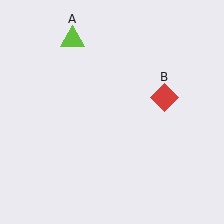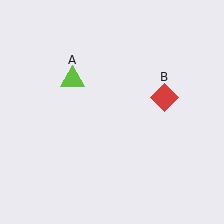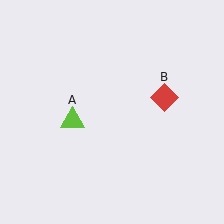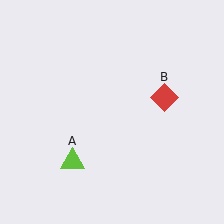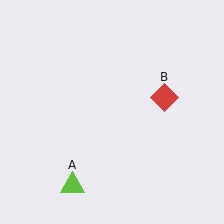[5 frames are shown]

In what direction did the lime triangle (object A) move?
The lime triangle (object A) moved down.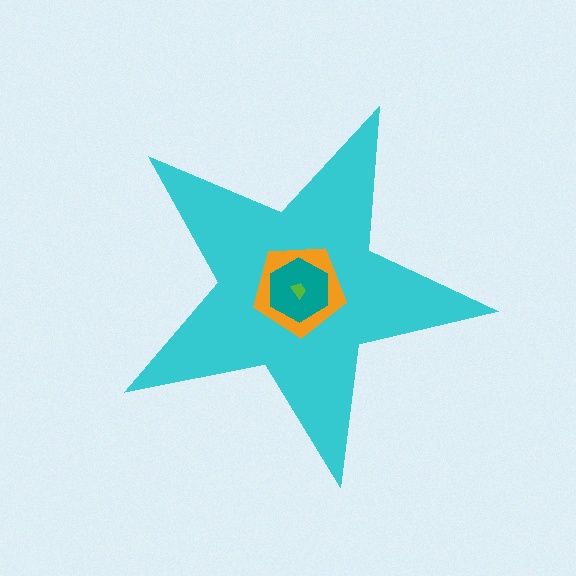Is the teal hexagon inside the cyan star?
Yes.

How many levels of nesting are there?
4.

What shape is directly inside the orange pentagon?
The teal hexagon.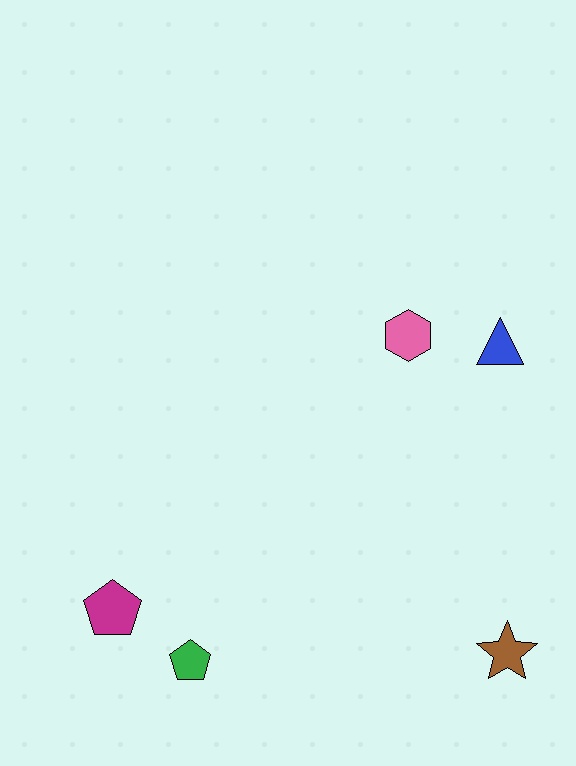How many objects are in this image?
There are 5 objects.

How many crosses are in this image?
There are no crosses.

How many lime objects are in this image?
There are no lime objects.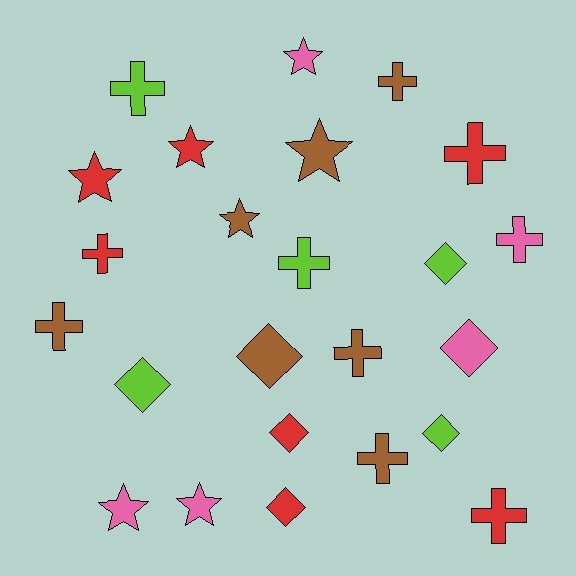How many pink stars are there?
There are 3 pink stars.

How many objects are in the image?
There are 24 objects.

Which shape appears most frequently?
Cross, with 10 objects.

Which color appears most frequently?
Red, with 7 objects.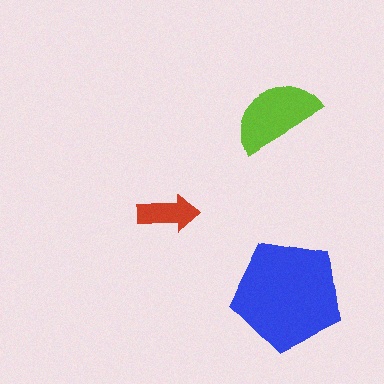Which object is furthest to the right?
The blue pentagon is rightmost.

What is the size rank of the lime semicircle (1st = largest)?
2nd.